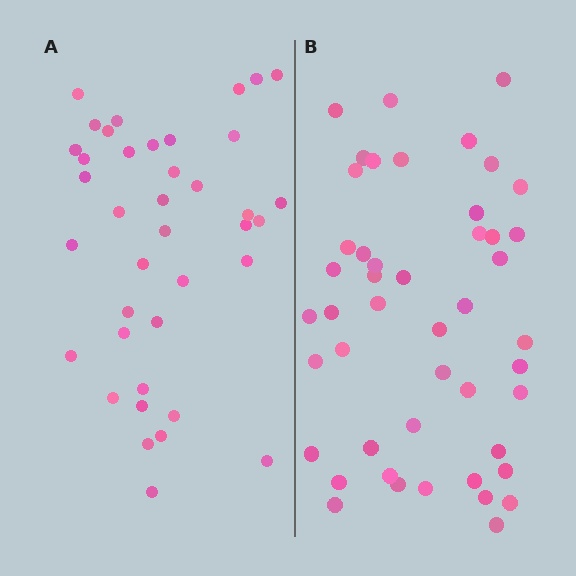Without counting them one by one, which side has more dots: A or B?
Region B (the right region) has more dots.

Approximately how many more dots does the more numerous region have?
Region B has roughly 8 or so more dots than region A.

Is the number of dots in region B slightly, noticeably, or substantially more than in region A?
Region B has only slightly more — the two regions are fairly close. The ratio is roughly 1.2 to 1.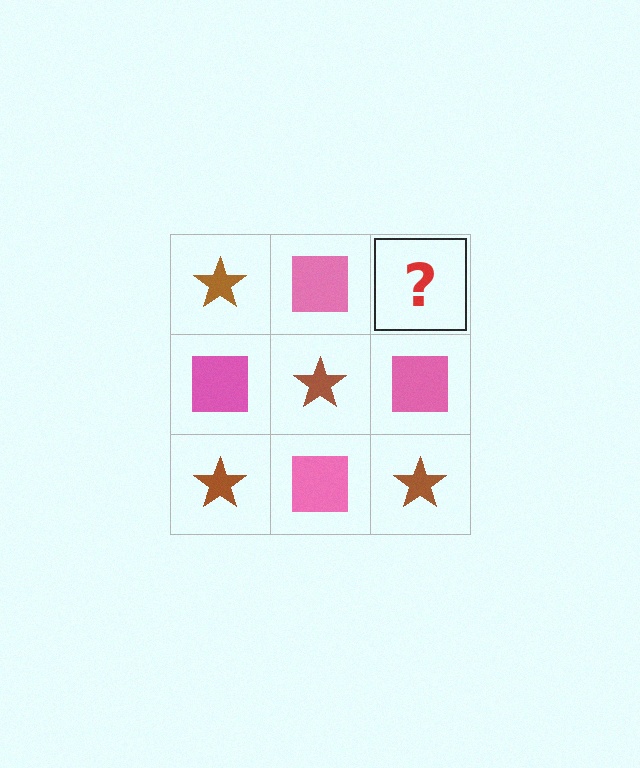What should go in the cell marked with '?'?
The missing cell should contain a brown star.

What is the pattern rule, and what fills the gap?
The rule is that it alternates brown star and pink square in a checkerboard pattern. The gap should be filled with a brown star.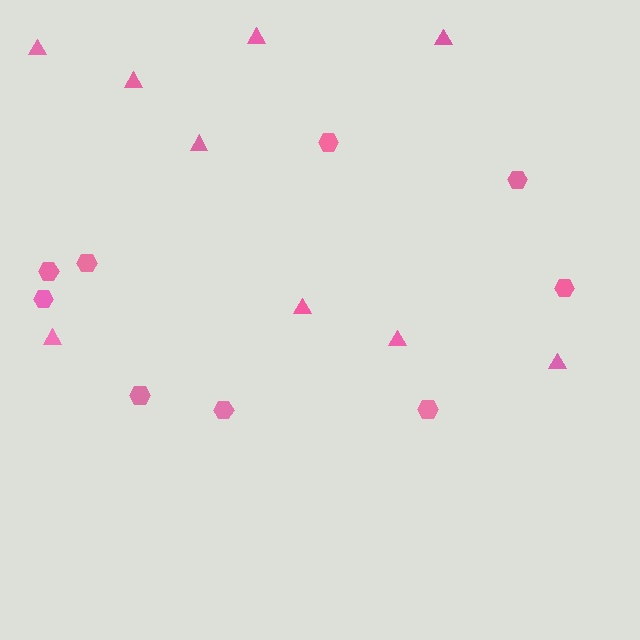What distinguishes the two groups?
There are 2 groups: one group of triangles (9) and one group of hexagons (9).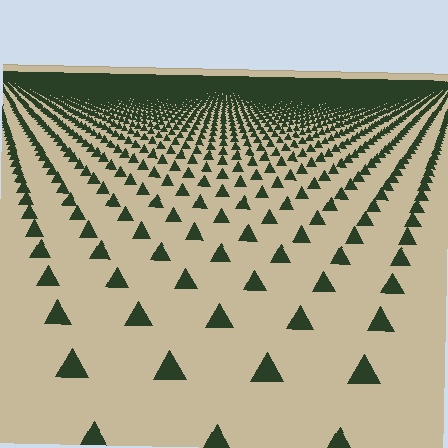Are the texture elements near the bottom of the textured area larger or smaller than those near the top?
Larger. Near the bottom, elements are closer to the viewer and appear at a bigger on-screen size.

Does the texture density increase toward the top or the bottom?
Density increases toward the top.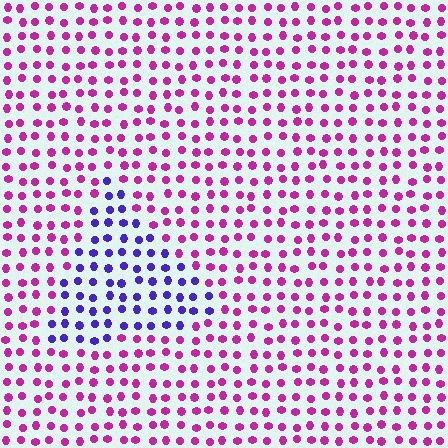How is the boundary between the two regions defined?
The boundary is defined purely by a slight shift in hue (about 60 degrees). Spacing, size, and orientation are identical on both sides.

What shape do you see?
I see a triangle.